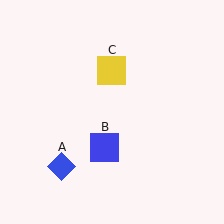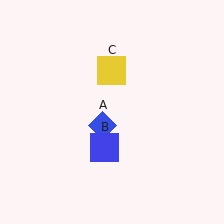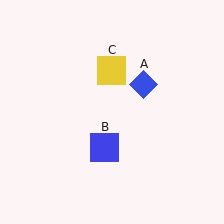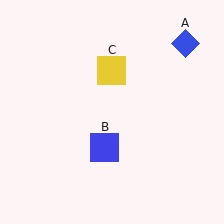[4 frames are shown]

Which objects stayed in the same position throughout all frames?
Blue square (object B) and yellow square (object C) remained stationary.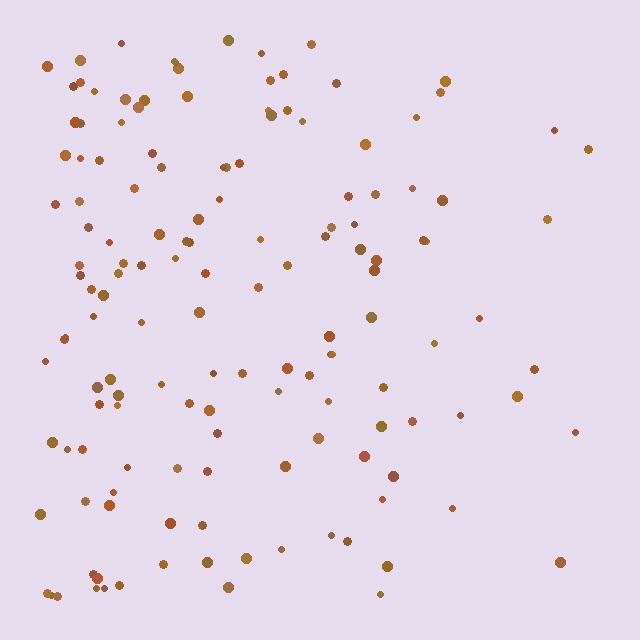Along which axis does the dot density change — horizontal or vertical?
Horizontal.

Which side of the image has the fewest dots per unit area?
The right.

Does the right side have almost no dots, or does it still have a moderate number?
Still a moderate number, just noticeably fewer than the left.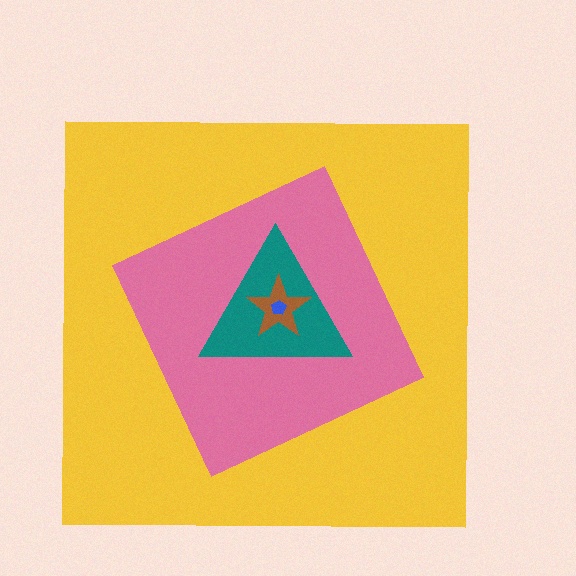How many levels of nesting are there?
5.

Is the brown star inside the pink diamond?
Yes.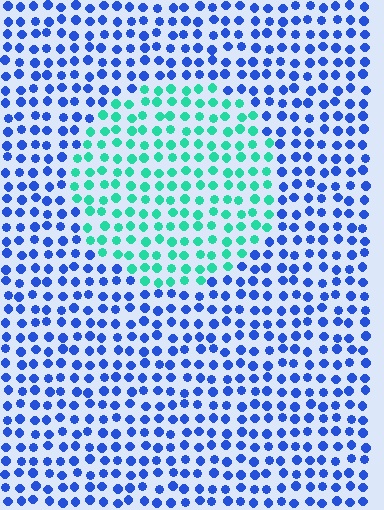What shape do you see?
I see a circle.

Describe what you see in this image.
The image is filled with small blue elements in a uniform arrangement. A circle-shaped region is visible where the elements are tinted to a slightly different hue, forming a subtle color boundary.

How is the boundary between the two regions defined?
The boundary is defined purely by a slight shift in hue (about 65 degrees). Spacing, size, and orientation are identical on both sides.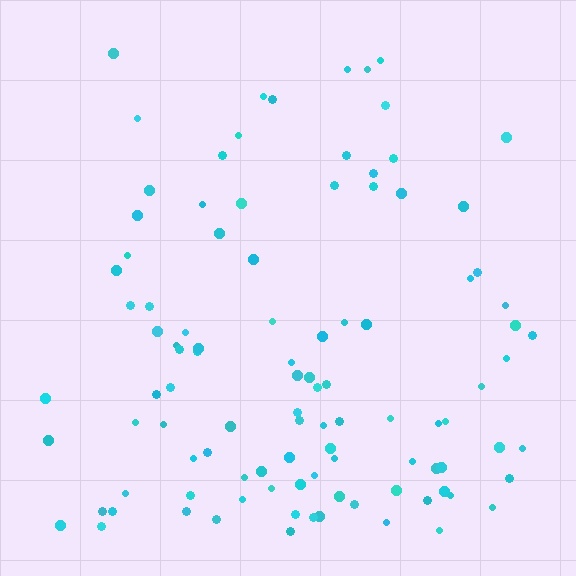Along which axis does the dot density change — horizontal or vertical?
Vertical.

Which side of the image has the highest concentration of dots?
The bottom.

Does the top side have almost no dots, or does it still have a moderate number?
Still a moderate number, just noticeably fewer than the bottom.